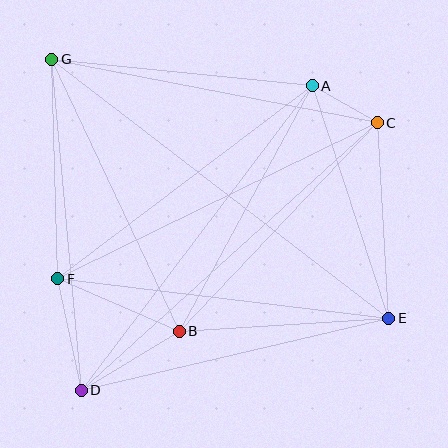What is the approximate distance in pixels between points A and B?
The distance between A and B is approximately 279 pixels.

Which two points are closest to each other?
Points A and C are closest to each other.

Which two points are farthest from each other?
Points E and G are farthest from each other.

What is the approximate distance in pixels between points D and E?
The distance between D and E is approximately 316 pixels.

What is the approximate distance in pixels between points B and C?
The distance between B and C is approximately 288 pixels.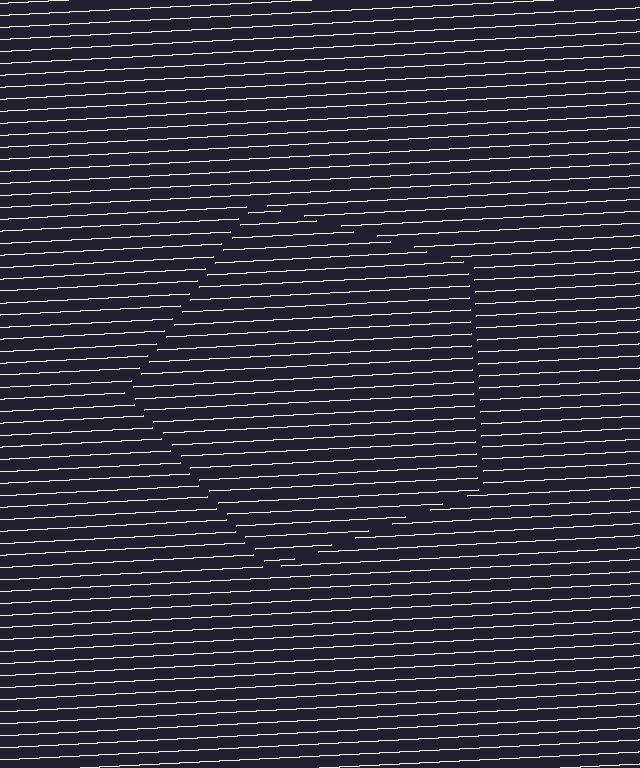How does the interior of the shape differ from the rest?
The interior of the shape contains the same grating, shifted by half a period — the contour is defined by the phase discontinuity where line-ends from the inner and outer gratings abut.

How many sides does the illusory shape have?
5 sides — the line-ends trace a pentagon.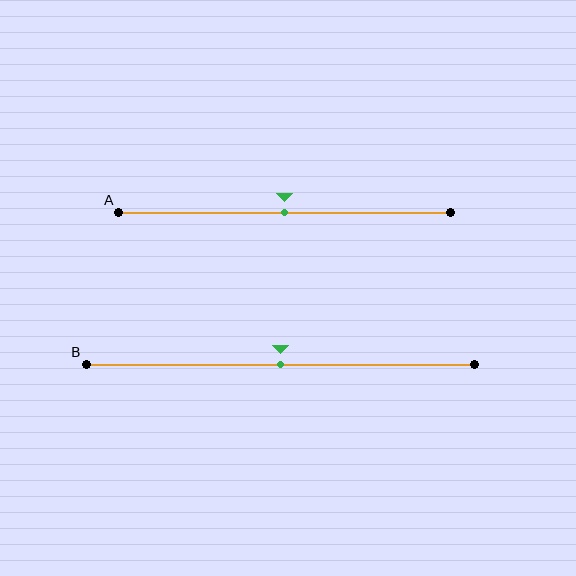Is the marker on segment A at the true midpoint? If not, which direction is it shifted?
Yes, the marker on segment A is at the true midpoint.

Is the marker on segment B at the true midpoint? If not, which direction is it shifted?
Yes, the marker on segment B is at the true midpoint.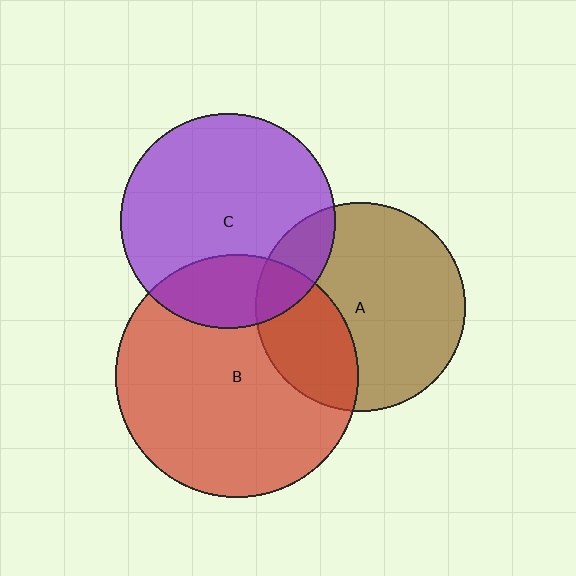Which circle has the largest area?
Circle B (red).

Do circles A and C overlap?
Yes.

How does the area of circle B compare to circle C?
Approximately 1.3 times.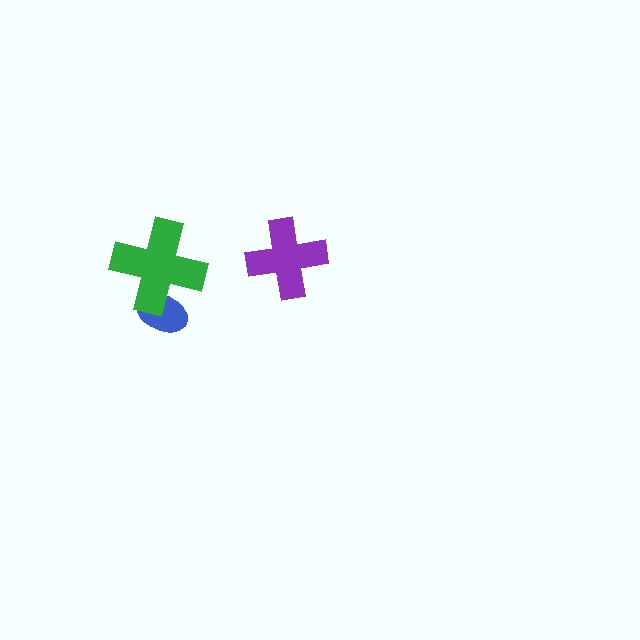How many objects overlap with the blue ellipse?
1 object overlaps with the blue ellipse.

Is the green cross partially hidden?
No, no other shape covers it.